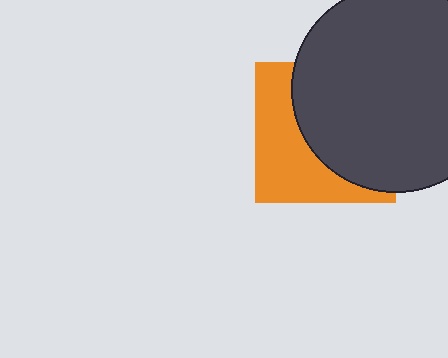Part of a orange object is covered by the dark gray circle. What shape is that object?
It is a square.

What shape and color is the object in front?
The object in front is a dark gray circle.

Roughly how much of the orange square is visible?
A small part of it is visible (roughly 43%).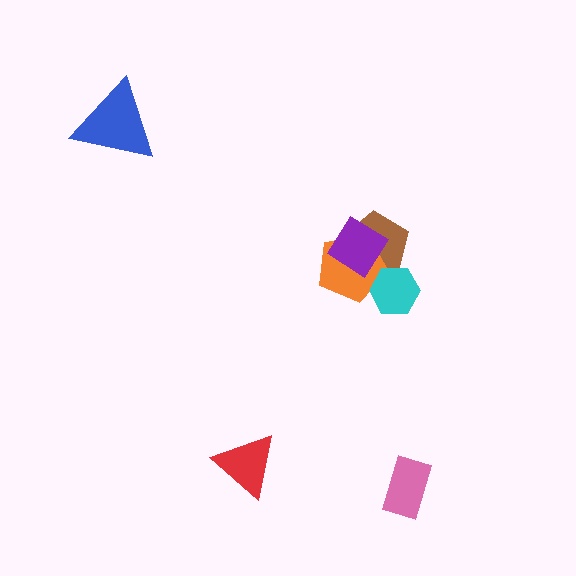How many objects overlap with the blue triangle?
0 objects overlap with the blue triangle.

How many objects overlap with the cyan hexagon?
2 objects overlap with the cyan hexagon.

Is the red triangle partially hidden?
No, no other shape covers it.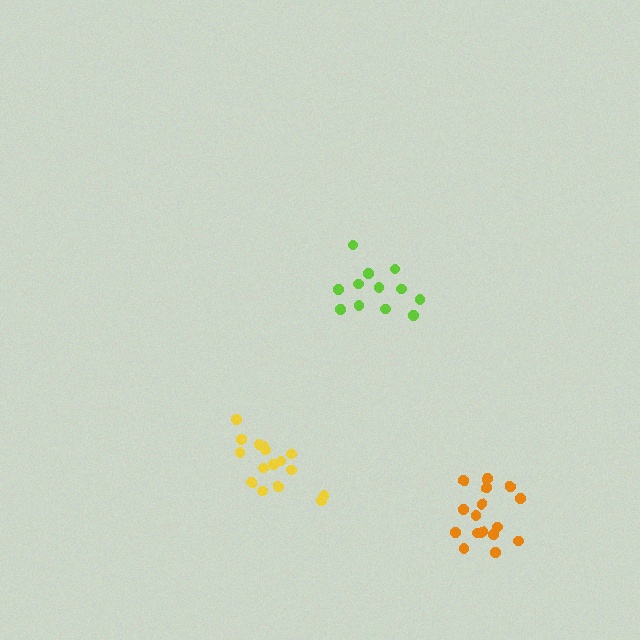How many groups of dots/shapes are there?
There are 3 groups.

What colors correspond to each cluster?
The clusters are colored: yellow, lime, orange.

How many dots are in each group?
Group 1: 16 dots, Group 2: 12 dots, Group 3: 16 dots (44 total).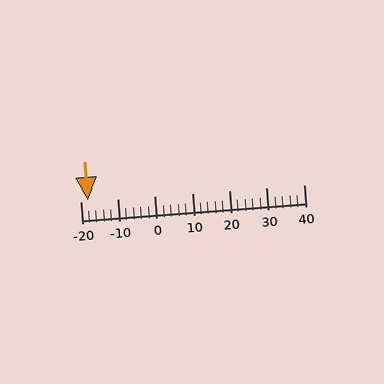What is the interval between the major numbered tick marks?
The major tick marks are spaced 10 units apart.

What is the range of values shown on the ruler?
The ruler shows values from -20 to 40.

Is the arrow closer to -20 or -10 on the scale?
The arrow is closer to -20.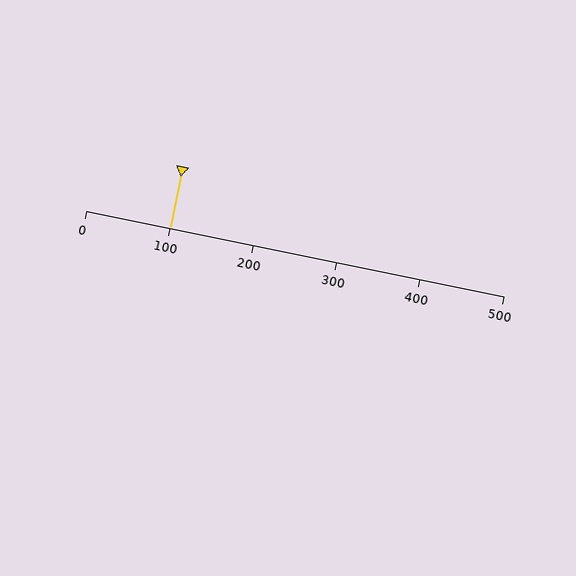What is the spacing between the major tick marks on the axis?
The major ticks are spaced 100 apart.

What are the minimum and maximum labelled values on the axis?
The axis runs from 0 to 500.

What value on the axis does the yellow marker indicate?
The marker indicates approximately 100.